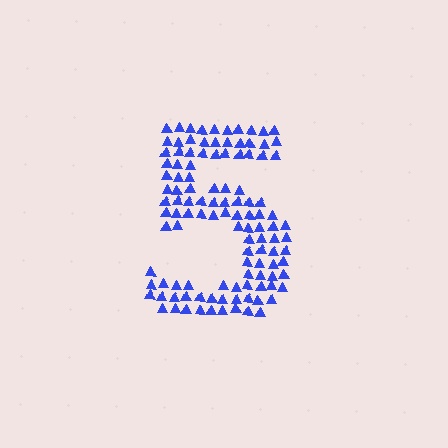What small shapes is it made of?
It is made of small triangles.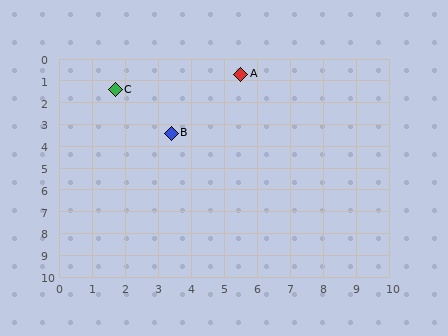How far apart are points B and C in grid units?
Points B and C are about 2.6 grid units apart.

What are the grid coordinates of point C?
Point C is at approximately (1.7, 1.4).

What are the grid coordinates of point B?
Point B is at approximately (3.4, 3.4).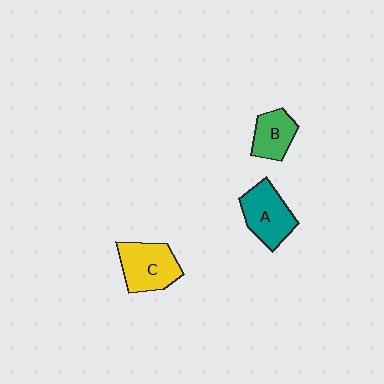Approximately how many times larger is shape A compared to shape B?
Approximately 1.4 times.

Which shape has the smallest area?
Shape B (green).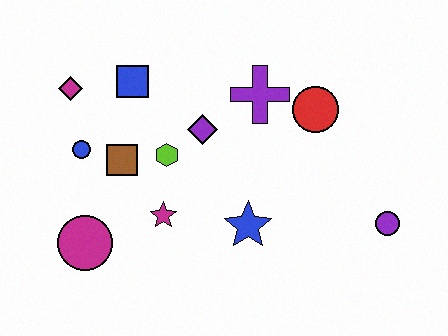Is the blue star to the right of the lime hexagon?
Yes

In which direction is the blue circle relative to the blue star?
The blue circle is to the left of the blue star.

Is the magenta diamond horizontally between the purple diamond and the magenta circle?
No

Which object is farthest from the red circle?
The magenta circle is farthest from the red circle.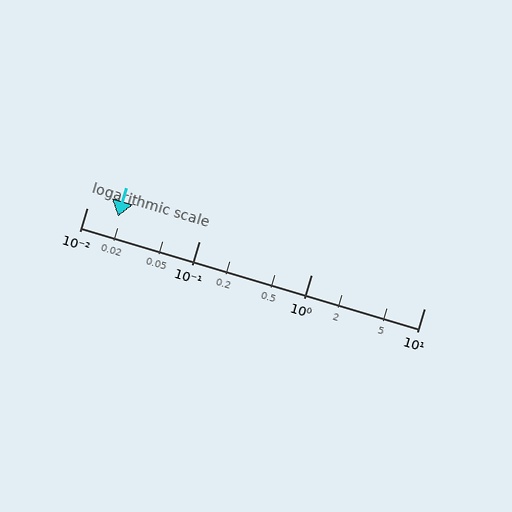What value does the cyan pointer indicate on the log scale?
The pointer indicates approximately 0.019.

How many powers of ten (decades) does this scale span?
The scale spans 3 decades, from 0.01 to 10.